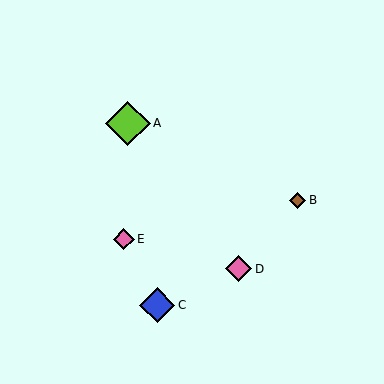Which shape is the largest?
The lime diamond (labeled A) is the largest.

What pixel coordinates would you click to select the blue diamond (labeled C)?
Click at (157, 305) to select the blue diamond C.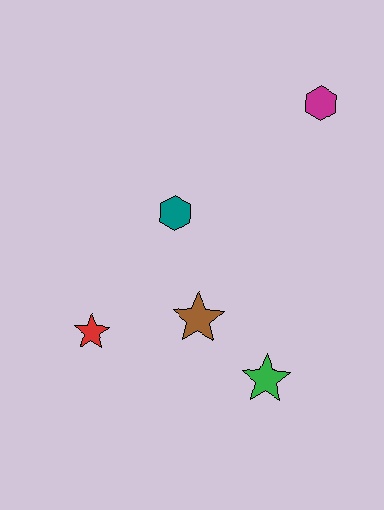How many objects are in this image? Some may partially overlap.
There are 5 objects.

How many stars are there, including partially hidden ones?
There are 3 stars.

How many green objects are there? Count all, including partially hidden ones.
There is 1 green object.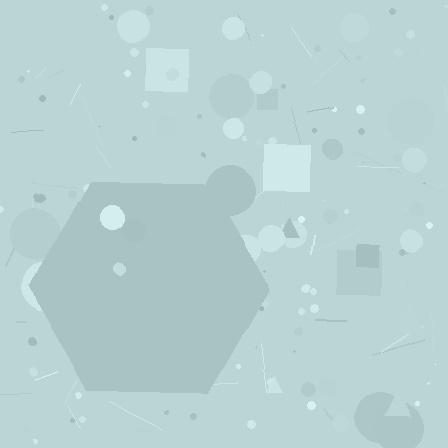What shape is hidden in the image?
A hexagon is hidden in the image.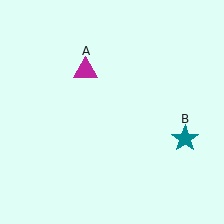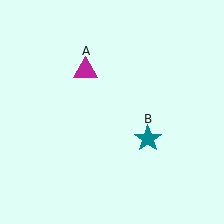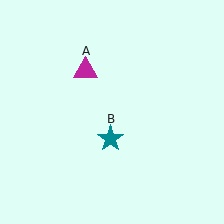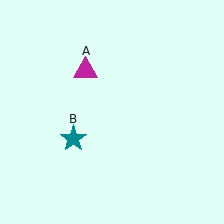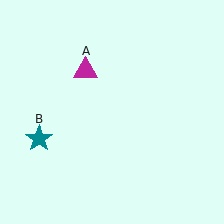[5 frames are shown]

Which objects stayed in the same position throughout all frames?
Magenta triangle (object A) remained stationary.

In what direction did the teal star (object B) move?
The teal star (object B) moved left.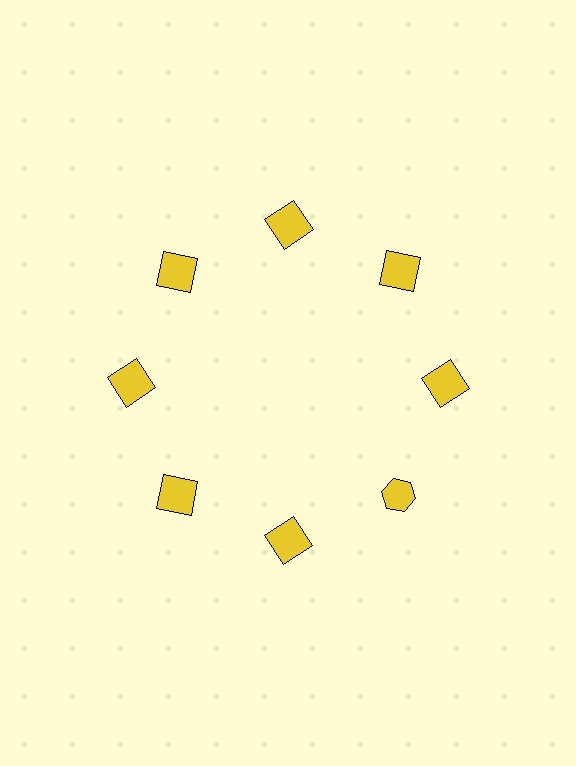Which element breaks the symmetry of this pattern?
The yellow hexagon at roughly the 4 o'clock position breaks the symmetry. All other shapes are yellow squares.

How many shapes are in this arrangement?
There are 8 shapes arranged in a ring pattern.